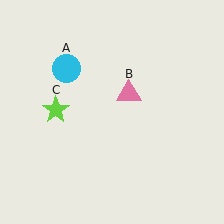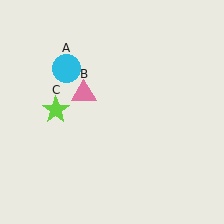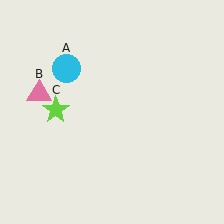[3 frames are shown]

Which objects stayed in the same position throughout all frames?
Cyan circle (object A) and lime star (object C) remained stationary.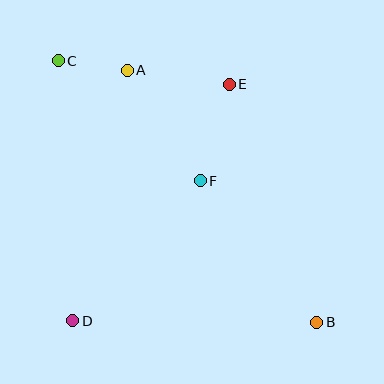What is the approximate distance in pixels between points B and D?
The distance between B and D is approximately 244 pixels.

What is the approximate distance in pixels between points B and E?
The distance between B and E is approximately 253 pixels.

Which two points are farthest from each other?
Points B and C are farthest from each other.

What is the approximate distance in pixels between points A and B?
The distance between A and B is approximately 315 pixels.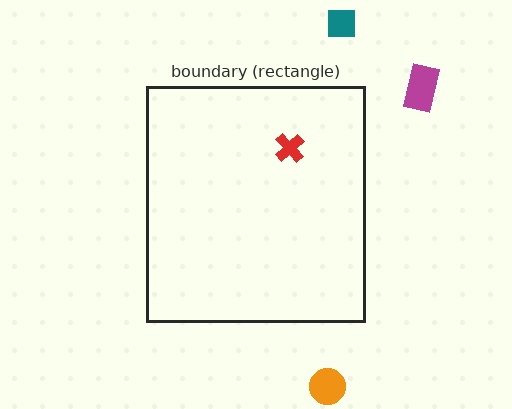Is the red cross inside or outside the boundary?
Inside.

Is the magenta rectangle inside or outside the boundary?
Outside.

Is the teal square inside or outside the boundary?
Outside.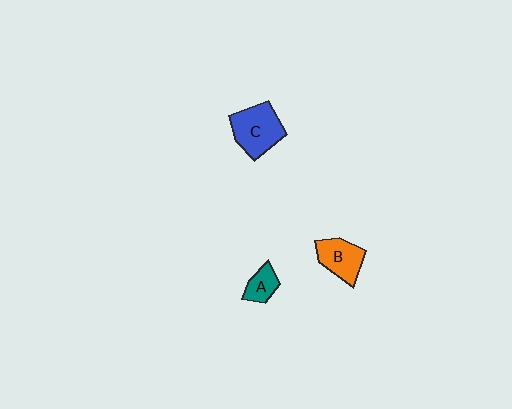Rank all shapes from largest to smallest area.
From largest to smallest: C (blue), B (orange), A (teal).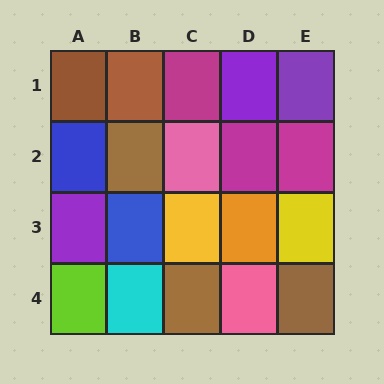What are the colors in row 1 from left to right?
Brown, brown, magenta, purple, purple.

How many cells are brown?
5 cells are brown.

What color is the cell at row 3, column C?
Yellow.